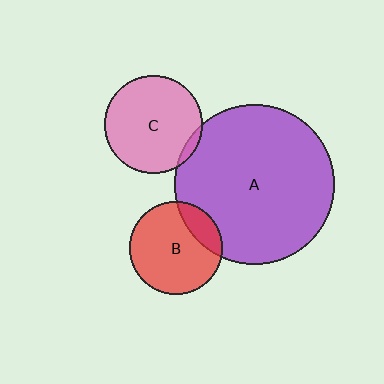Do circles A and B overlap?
Yes.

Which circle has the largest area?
Circle A (purple).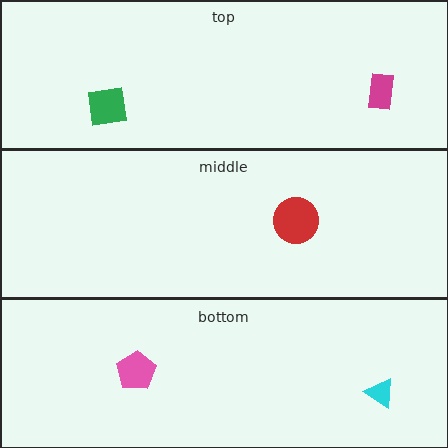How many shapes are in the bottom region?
2.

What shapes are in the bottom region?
The pink pentagon, the cyan triangle.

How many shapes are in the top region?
2.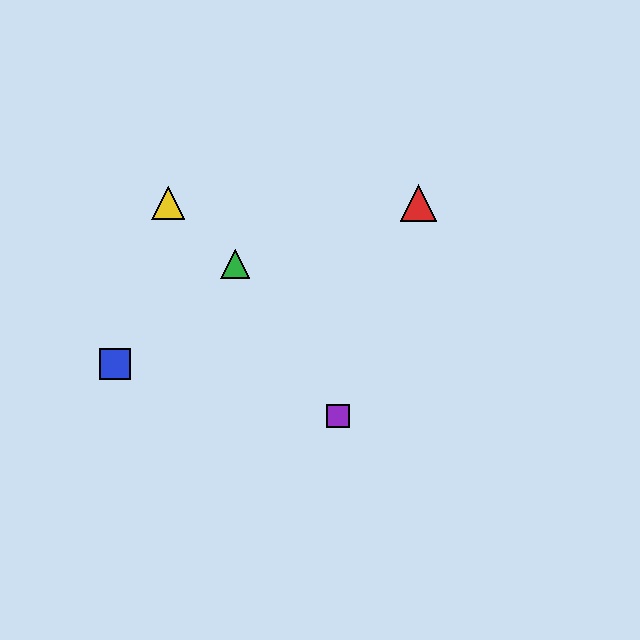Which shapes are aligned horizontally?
The red triangle, the yellow triangle are aligned horizontally.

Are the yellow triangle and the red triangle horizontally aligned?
Yes, both are at y≈203.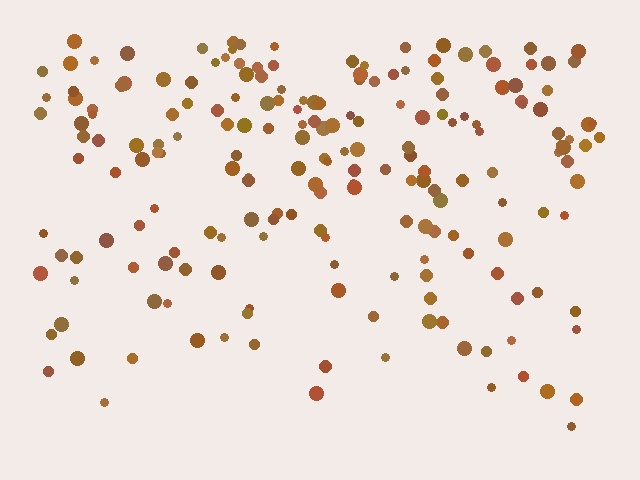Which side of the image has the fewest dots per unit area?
The bottom.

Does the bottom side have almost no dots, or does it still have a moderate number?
Still a moderate number, just noticeably fewer than the top.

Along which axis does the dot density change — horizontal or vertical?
Vertical.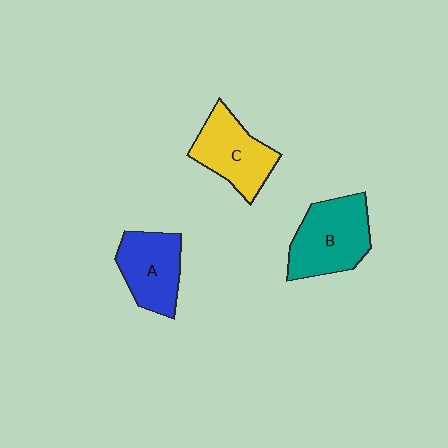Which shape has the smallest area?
Shape A (blue).